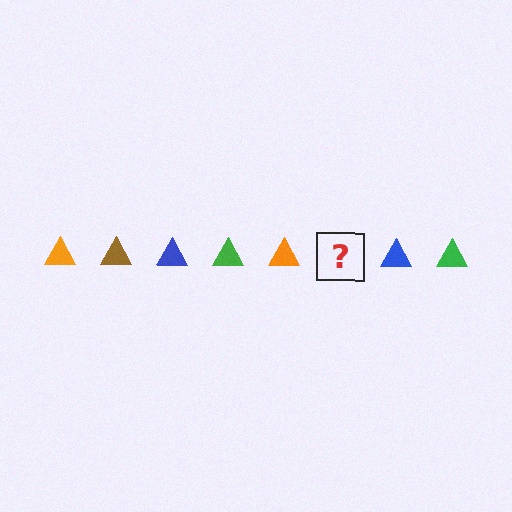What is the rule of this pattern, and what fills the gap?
The rule is that the pattern cycles through orange, brown, blue, green triangles. The gap should be filled with a brown triangle.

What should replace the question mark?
The question mark should be replaced with a brown triangle.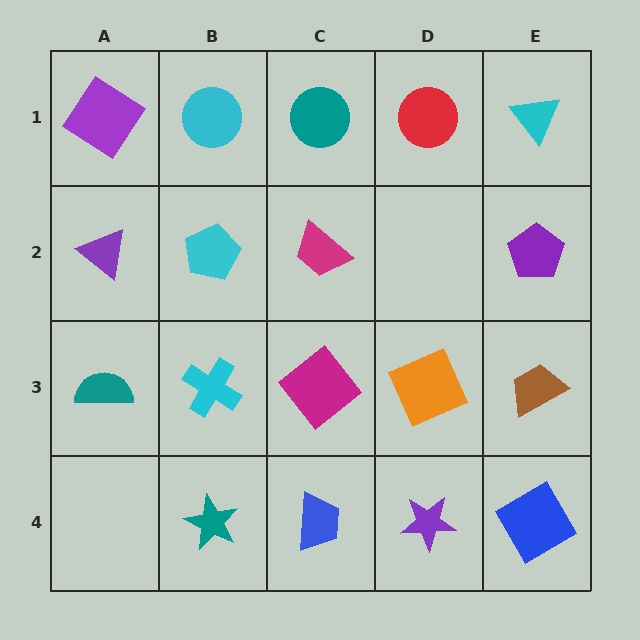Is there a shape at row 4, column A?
No, that cell is empty.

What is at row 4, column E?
A blue diamond.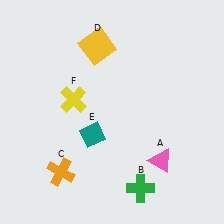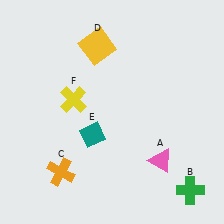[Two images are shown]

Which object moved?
The green cross (B) moved right.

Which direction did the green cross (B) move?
The green cross (B) moved right.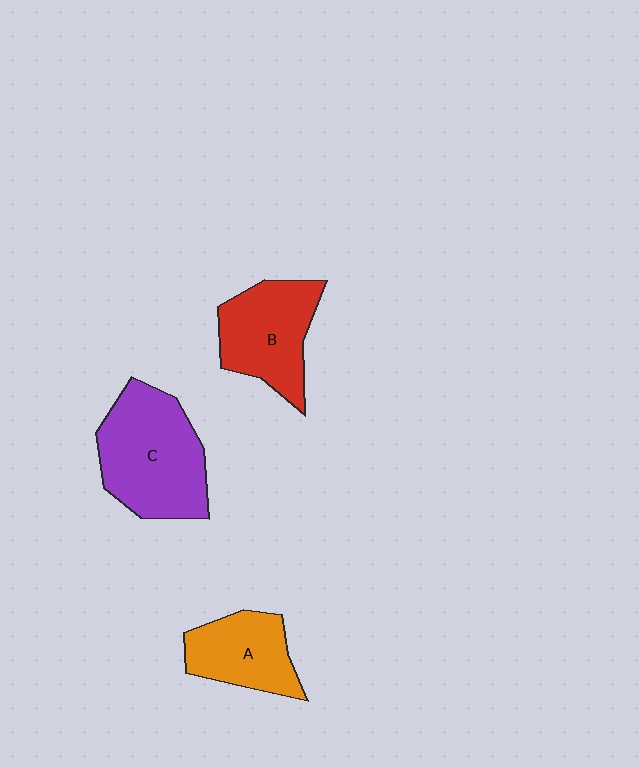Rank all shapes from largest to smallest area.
From largest to smallest: C (purple), B (red), A (orange).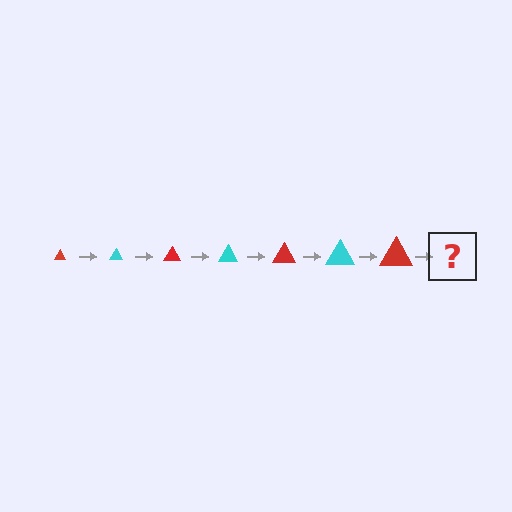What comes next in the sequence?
The next element should be a cyan triangle, larger than the previous one.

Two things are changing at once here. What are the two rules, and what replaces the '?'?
The two rules are that the triangle grows larger each step and the color cycles through red and cyan. The '?' should be a cyan triangle, larger than the previous one.